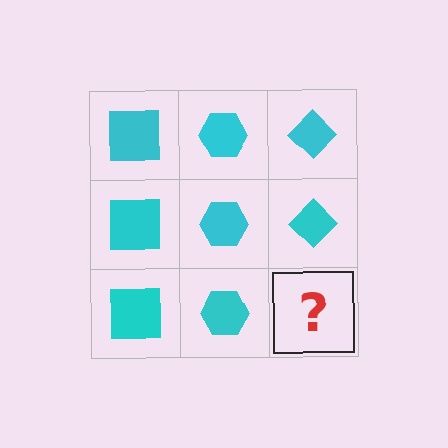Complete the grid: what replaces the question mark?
The question mark should be replaced with a cyan diamond.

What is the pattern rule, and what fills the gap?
The rule is that each column has a consistent shape. The gap should be filled with a cyan diamond.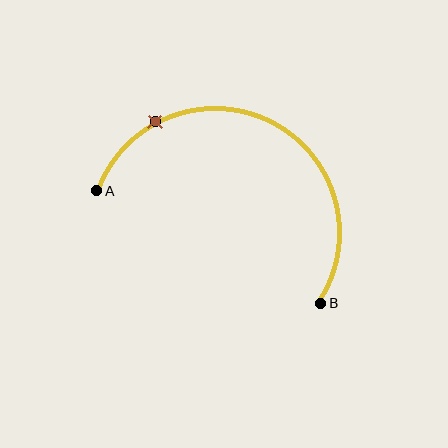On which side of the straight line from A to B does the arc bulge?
The arc bulges above the straight line connecting A and B.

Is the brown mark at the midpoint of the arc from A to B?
No. The brown mark lies on the arc but is closer to endpoint A. The arc midpoint would be at the point on the curve equidistant along the arc from both A and B.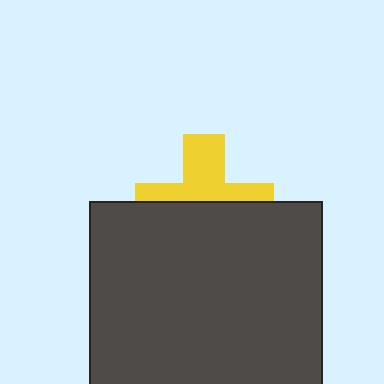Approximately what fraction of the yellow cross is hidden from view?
Roughly 54% of the yellow cross is hidden behind the dark gray rectangle.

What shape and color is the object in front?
The object in front is a dark gray rectangle.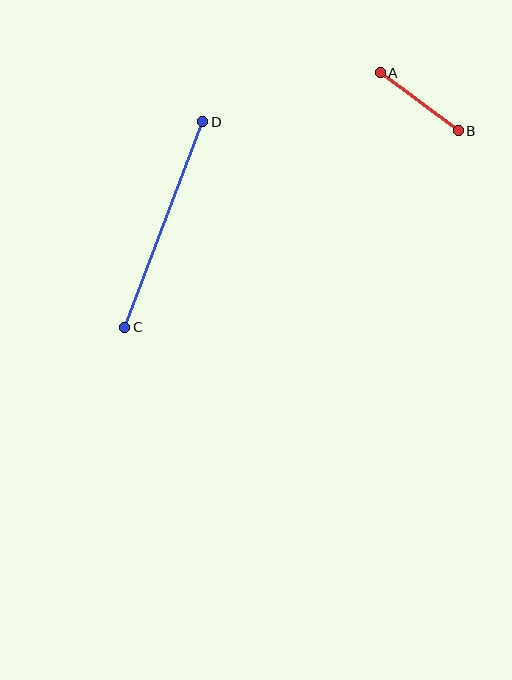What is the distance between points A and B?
The distance is approximately 97 pixels.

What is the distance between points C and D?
The distance is approximately 220 pixels.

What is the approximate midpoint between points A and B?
The midpoint is at approximately (419, 102) pixels.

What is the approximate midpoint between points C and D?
The midpoint is at approximately (164, 224) pixels.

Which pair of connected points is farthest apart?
Points C and D are farthest apart.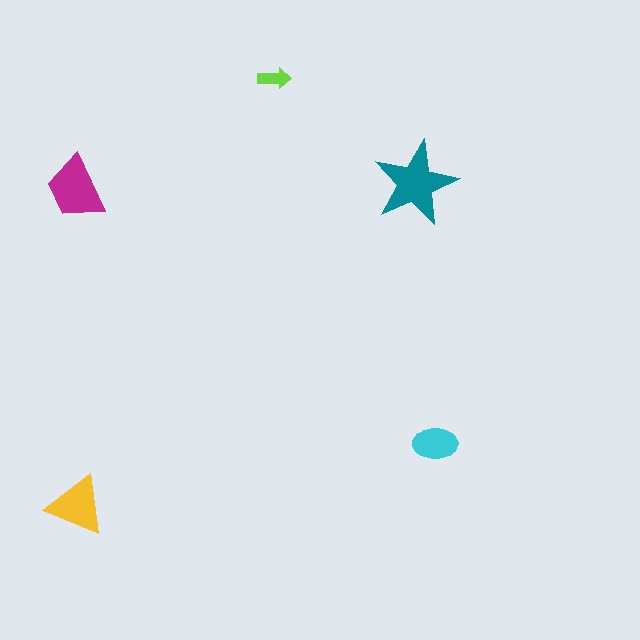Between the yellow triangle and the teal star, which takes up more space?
The teal star.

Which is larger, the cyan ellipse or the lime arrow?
The cyan ellipse.